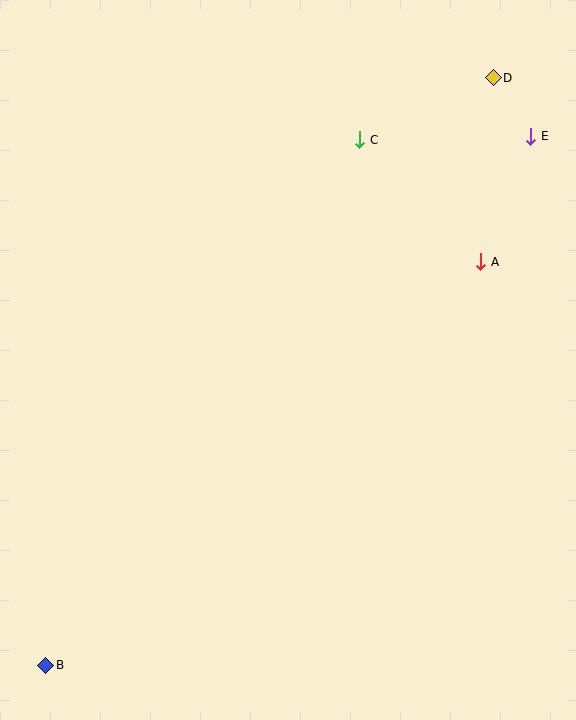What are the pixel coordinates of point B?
Point B is at (46, 665).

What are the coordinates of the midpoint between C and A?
The midpoint between C and A is at (420, 201).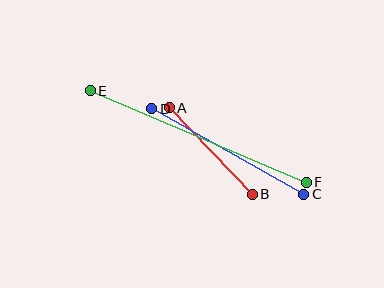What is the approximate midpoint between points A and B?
The midpoint is at approximately (211, 151) pixels.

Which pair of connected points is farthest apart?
Points E and F are farthest apart.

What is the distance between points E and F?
The distance is approximately 235 pixels.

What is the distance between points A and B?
The distance is approximately 120 pixels.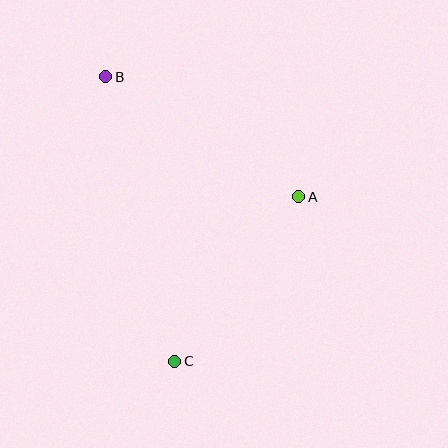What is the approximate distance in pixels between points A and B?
The distance between A and B is approximately 227 pixels.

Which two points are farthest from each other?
Points B and C are farthest from each other.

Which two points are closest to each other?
Points A and C are closest to each other.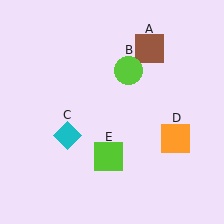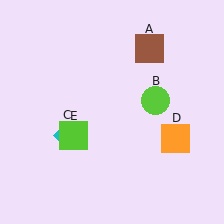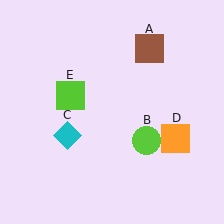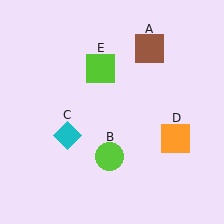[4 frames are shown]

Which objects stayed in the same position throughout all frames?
Brown square (object A) and cyan diamond (object C) and orange square (object D) remained stationary.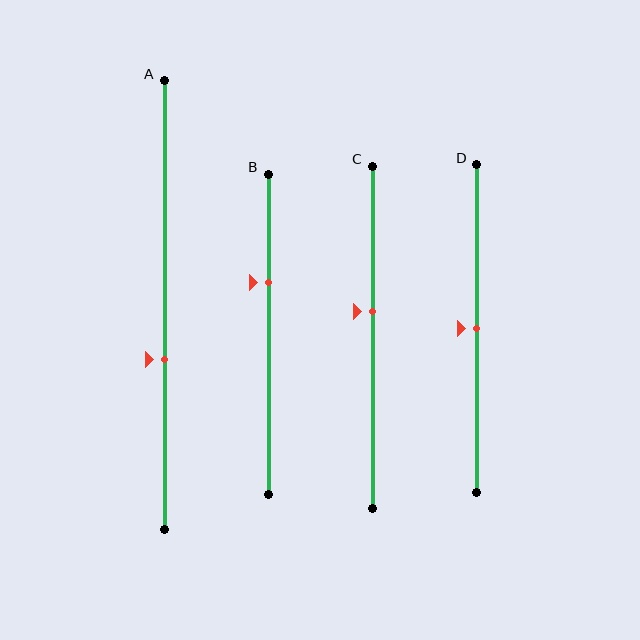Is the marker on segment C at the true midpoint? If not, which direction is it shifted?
No, the marker on segment C is shifted upward by about 8% of the segment length.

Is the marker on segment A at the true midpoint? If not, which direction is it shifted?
No, the marker on segment A is shifted downward by about 12% of the segment length.